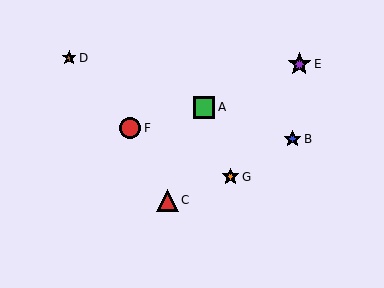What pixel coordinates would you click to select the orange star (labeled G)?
Click at (231, 177) to select the orange star G.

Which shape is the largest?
The purple star (labeled E) is the largest.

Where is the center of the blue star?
The center of the blue star is at (293, 139).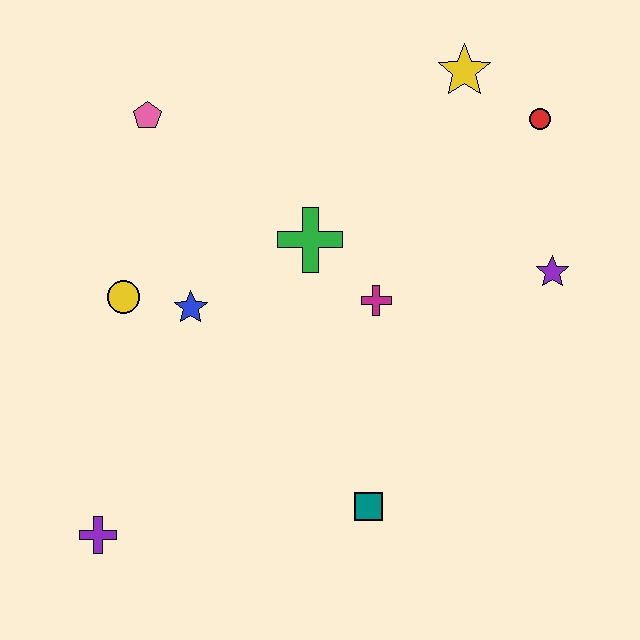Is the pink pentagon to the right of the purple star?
No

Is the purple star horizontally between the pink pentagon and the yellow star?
No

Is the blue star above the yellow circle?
No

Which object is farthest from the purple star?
The purple cross is farthest from the purple star.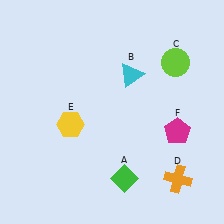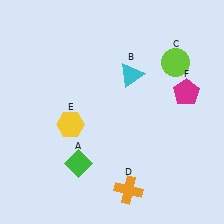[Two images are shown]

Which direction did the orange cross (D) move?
The orange cross (D) moved left.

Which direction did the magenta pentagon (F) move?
The magenta pentagon (F) moved up.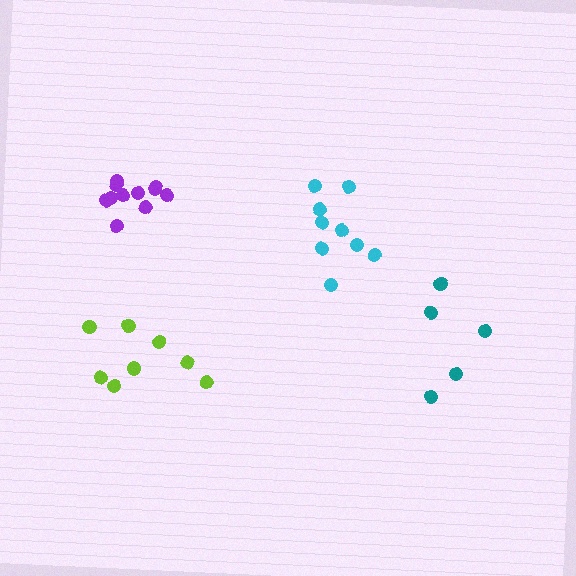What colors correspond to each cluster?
The clusters are colored: purple, cyan, lime, teal.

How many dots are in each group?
Group 1: 11 dots, Group 2: 9 dots, Group 3: 8 dots, Group 4: 5 dots (33 total).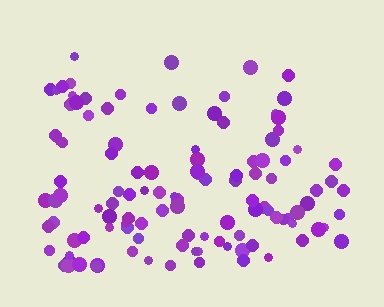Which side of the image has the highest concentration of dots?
The bottom.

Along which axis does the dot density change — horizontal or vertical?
Vertical.